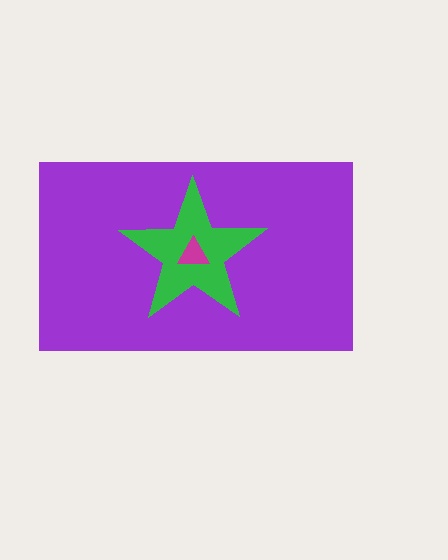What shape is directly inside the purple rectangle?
The green star.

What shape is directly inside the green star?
The magenta triangle.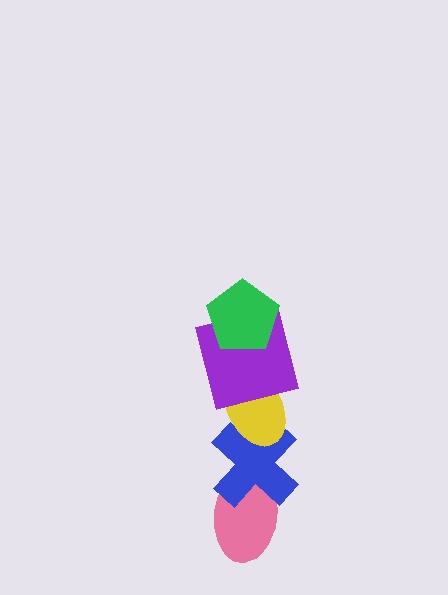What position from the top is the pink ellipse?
The pink ellipse is 5th from the top.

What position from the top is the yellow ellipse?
The yellow ellipse is 3rd from the top.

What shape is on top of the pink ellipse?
The blue cross is on top of the pink ellipse.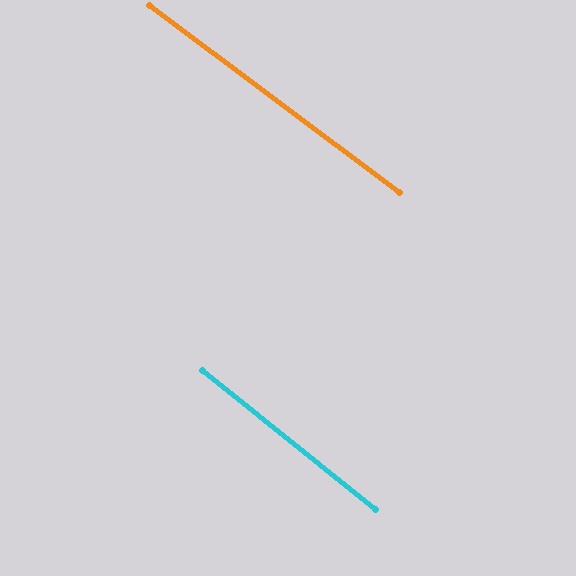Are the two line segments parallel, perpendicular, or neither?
Parallel — their directions differ by only 1.8°.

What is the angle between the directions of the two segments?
Approximately 2 degrees.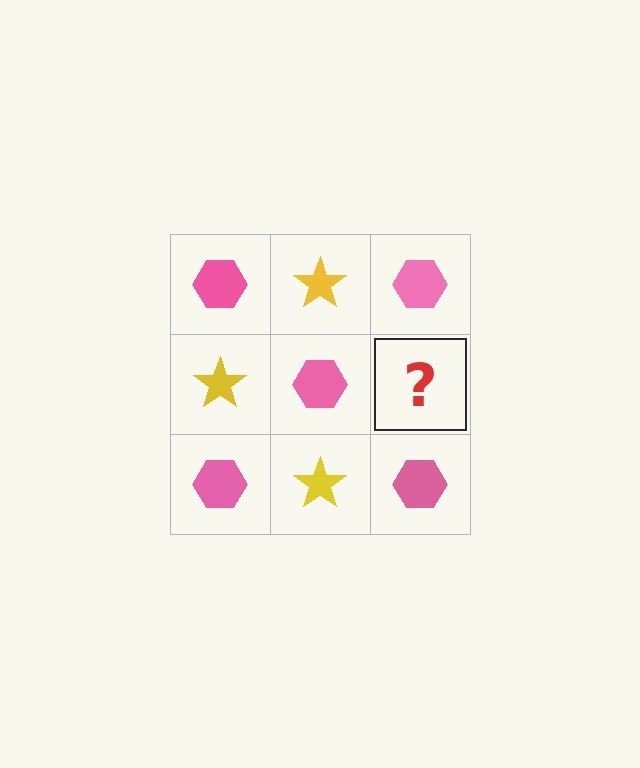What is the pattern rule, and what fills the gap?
The rule is that it alternates pink hexagon and yellow star in a checkerboard pattern. The gap should be filled with a yellow star.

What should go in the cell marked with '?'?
The missing cell should contain a yellow star.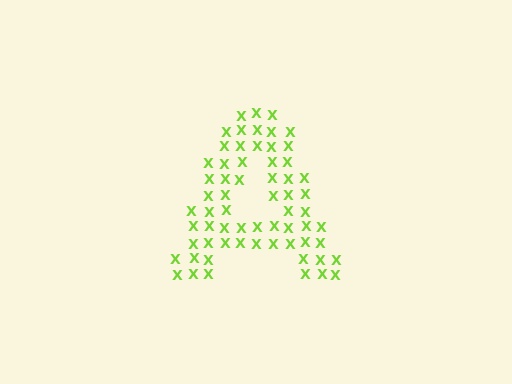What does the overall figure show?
The overall figure shows the letter A.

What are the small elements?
The small elements are letter X's.